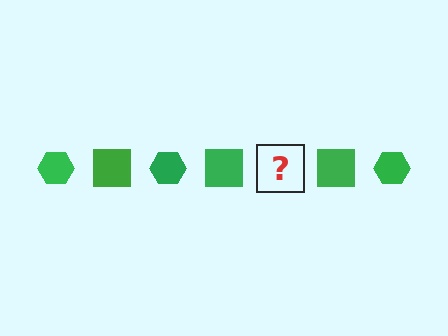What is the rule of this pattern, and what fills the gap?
The rule is that the pattern cycles through hexagon, square shapes in green. The gap should be filled with a green hexagon.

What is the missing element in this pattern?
The missing element is a green hexagon.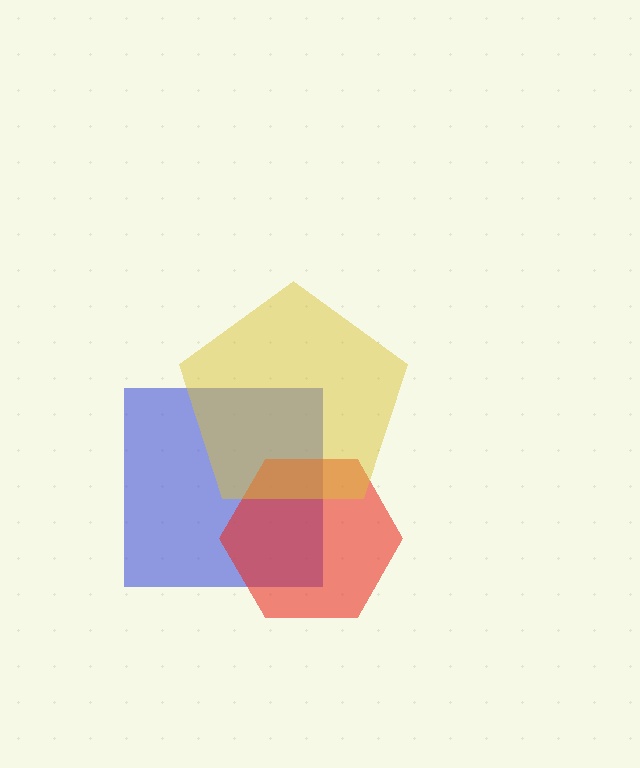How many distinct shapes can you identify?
There are 3 distinct shapes: a blue square, a red hexagon, a yellow pentagon.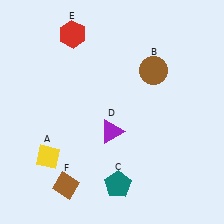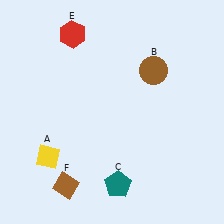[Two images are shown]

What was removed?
The purple triangle (D) was removed in Image 2.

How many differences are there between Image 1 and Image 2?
There is 1 difference between the two images.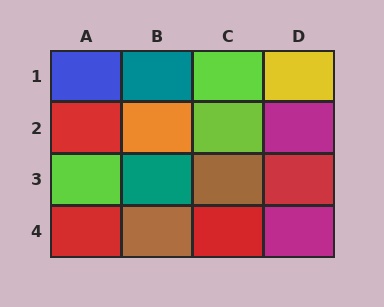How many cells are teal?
2 cells are teal.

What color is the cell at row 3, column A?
Lime.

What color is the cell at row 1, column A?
Blue.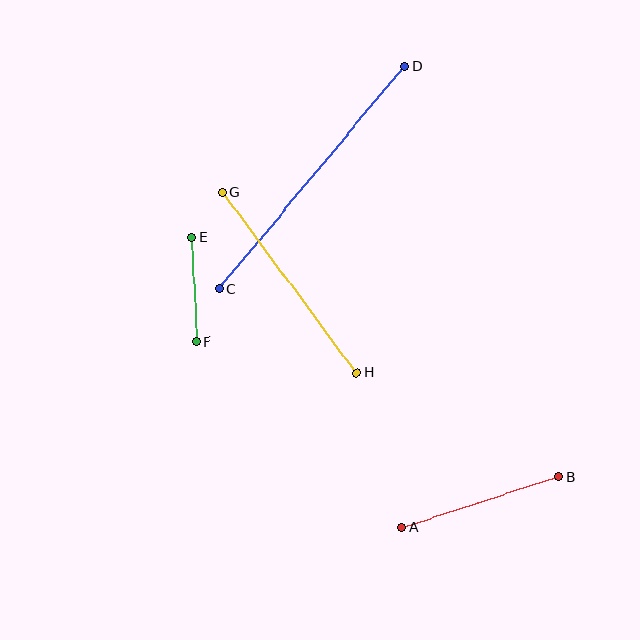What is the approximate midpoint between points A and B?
The midpoint is at approximately (480, 502) pixels.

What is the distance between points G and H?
The distance is approximately 225 pixels.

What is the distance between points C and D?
The distance is approximately 290 pixels.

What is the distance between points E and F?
The distance is approximately 104 pixels.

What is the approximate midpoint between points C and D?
The midpoint is at approximately (312, 178) pixels.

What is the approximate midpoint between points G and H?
The midpoint is at approximately (289, 283) pixels.